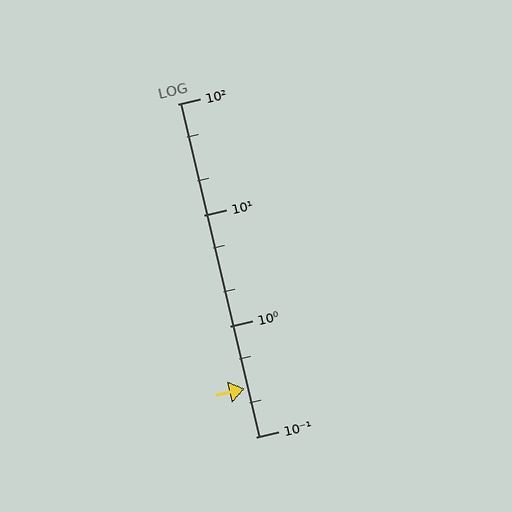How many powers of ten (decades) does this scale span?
The scale spans 3 decades, from 0.1 to 100.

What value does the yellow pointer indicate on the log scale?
The pointer indicates approximately 0.27.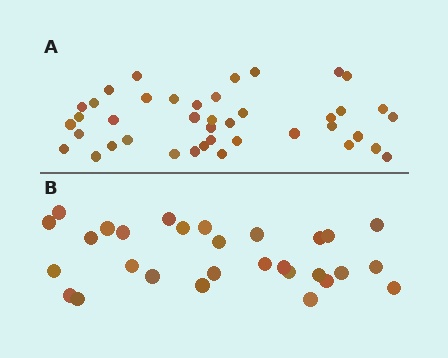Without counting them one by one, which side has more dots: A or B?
Region A (the top region) has more dots.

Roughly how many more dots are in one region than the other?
Region A has roughly 12 or so more dots than region B.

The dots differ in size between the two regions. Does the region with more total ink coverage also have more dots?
No. Region B has more total ink coverage because its dots are larger, but region A actually contains more individual dots. Total area can be misleading — the number of items is what matters here.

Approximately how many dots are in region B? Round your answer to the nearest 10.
About 30 dots. (The exact count is 29, which rounds to 30.)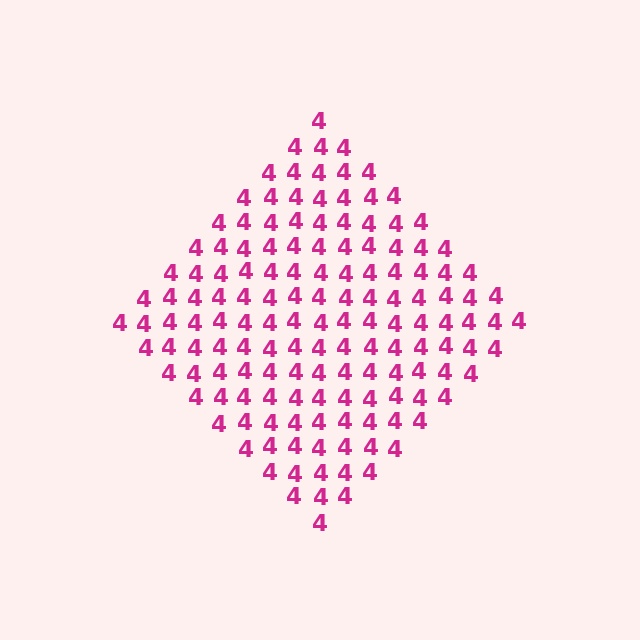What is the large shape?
The large shape is a diamond.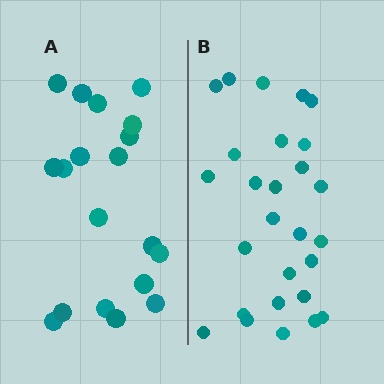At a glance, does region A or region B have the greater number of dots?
Region B (the right region) has more dots.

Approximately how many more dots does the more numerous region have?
Region B has roughly 8 or so more dots than region A.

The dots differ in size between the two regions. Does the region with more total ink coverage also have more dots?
No. Region A has more total ink coverage because its dots are larger, but region B actually contains more individual dots. Total area can be misleading — the number of items is what matters here.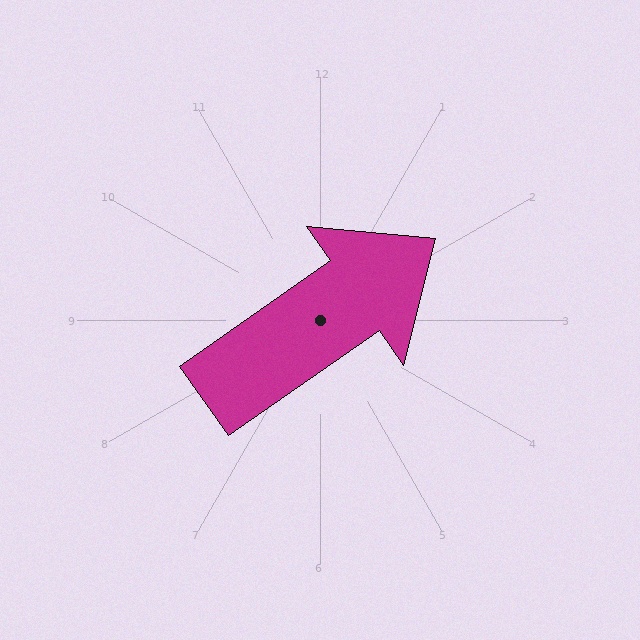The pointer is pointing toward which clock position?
Roughly 2 o'clock.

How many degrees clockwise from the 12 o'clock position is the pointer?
Approximately 55 degrees.